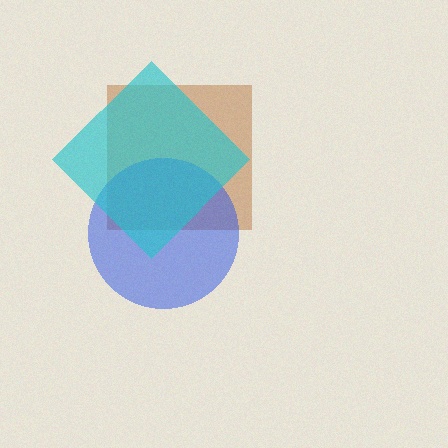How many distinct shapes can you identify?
There are 3 distinct shapes: a brown square, a blue circle, a cyan diamond.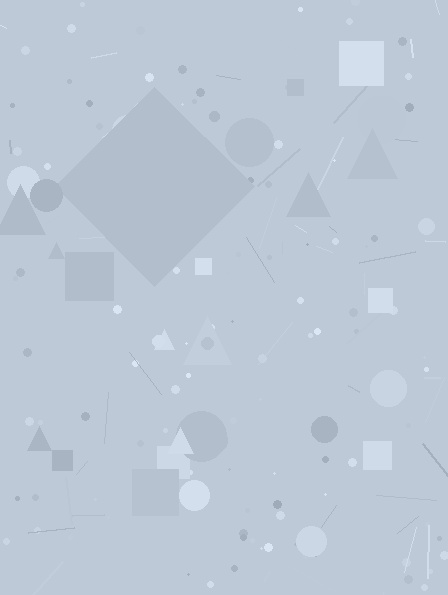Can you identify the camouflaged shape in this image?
The camouflaged shape is a diamond.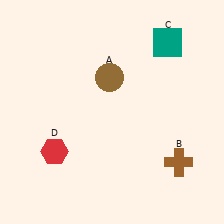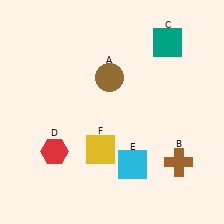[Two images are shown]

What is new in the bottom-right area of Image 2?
A cyan square (E) was added in the bottom-right area of Image 2.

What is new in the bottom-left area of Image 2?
A yellow square (F) was added in the bottom-left area of Image 2.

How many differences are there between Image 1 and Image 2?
There are 2 differences between the two images.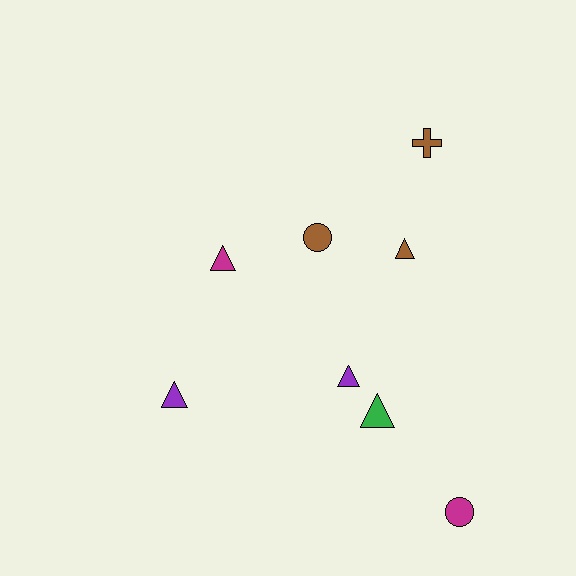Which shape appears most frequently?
Triangle, with 5 objects.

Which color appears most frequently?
Brown, with 3 objects.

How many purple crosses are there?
There are no purple crosses.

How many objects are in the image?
There are 8 objects.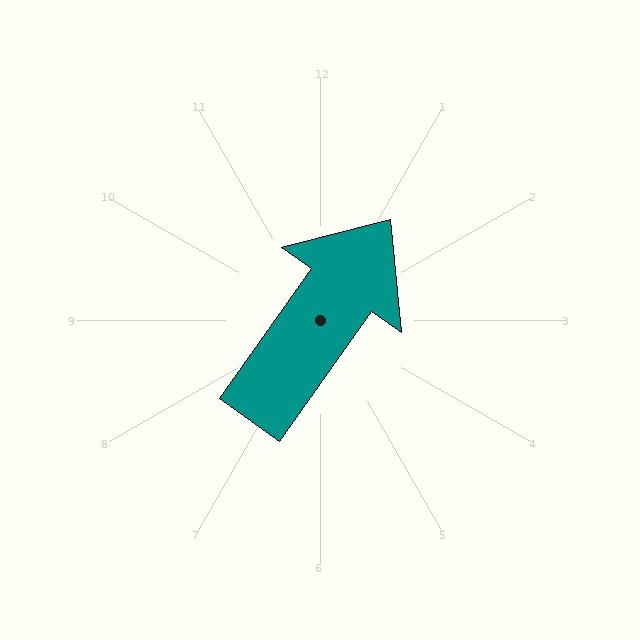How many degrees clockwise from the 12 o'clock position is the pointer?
Approximately 35 degrees.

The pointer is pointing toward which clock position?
Roughly 1 o'clock.